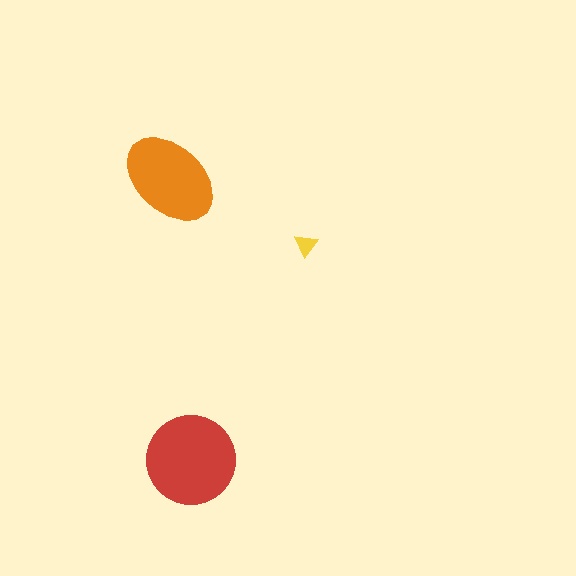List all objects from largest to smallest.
The red circle, the orange ellipse, the yellow triangle.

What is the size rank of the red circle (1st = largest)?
1st.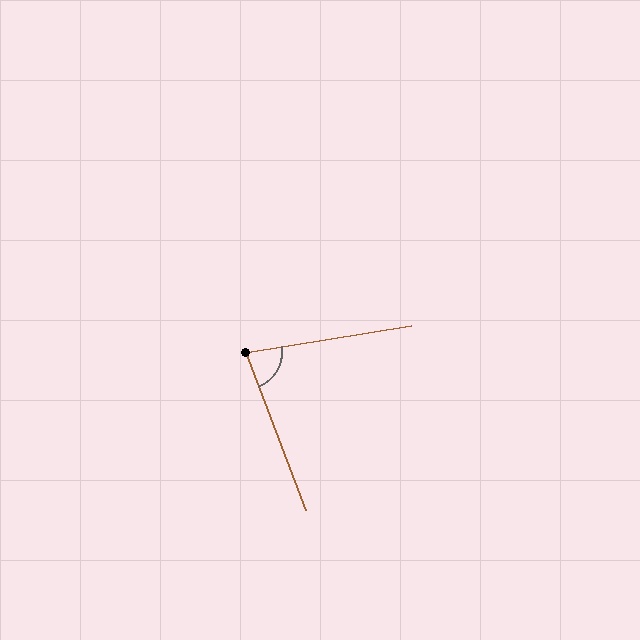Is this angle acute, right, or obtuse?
It is acute.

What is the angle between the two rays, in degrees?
Approximately 79 degrees.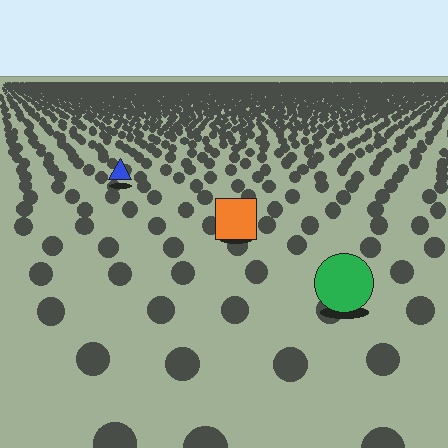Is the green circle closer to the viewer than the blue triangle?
Yes. The green circle is closer — you can tell from the texture gradient: the ground texture is coarser near it.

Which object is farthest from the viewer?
The blue triangle is farthest from the viewer. It appears smaller and the ground texture around it is denser.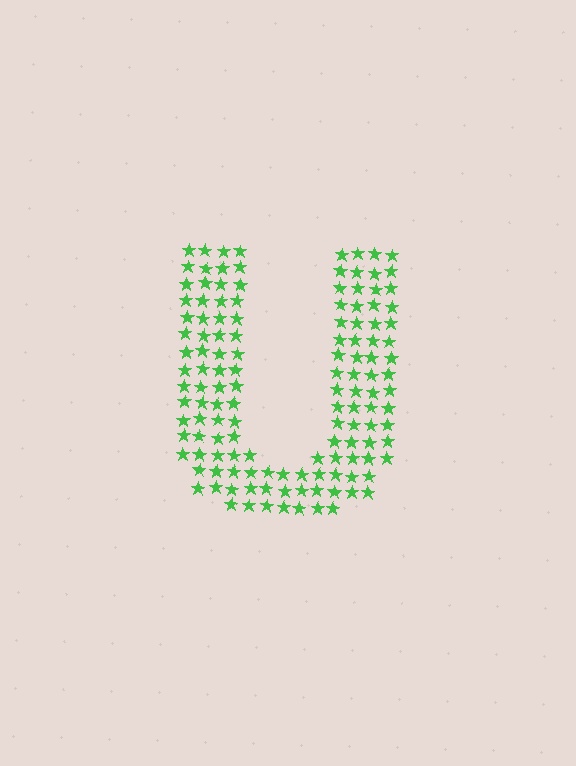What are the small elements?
The small elements are stars.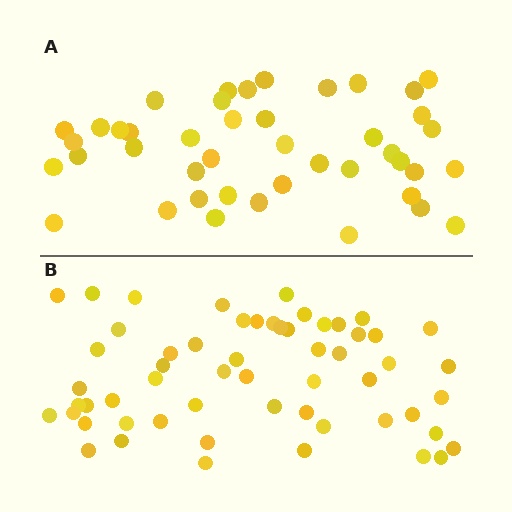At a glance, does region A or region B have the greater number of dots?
Region B (the bottom region) has more dots.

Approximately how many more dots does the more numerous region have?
Region B has approximately 15 more dots than region A.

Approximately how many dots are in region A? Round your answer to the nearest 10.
About 40 dots. (The exact count is 43, which rounds to 40.)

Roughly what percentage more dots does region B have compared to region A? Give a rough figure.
About 35% more.